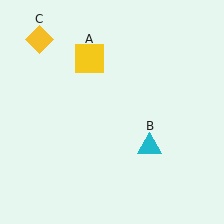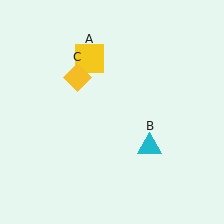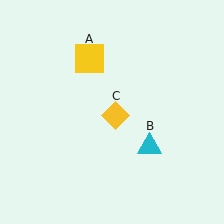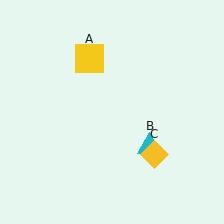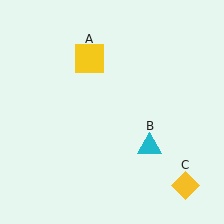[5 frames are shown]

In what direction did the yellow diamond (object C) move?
The yellow diamond (object C) moved down and to the right.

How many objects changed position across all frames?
1 object changed position: yellow diamond (object C).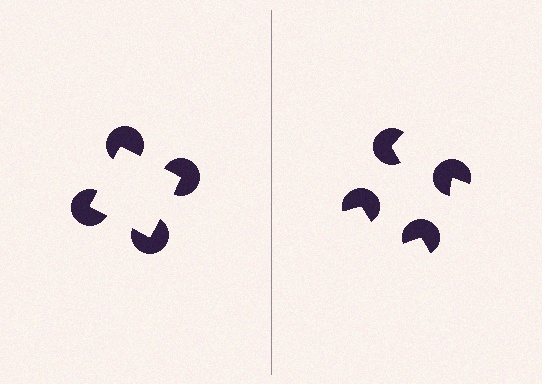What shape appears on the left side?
An illusory square.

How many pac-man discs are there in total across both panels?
8 — 4 on each side.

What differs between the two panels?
The pac-man discs are positioned identically on both sides; only the wedge orientations differ. On the left they align to a square; on the right they are misaligned.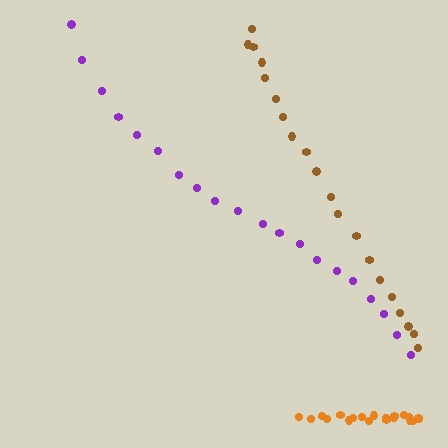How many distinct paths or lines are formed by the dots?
There are 3 distinct paths.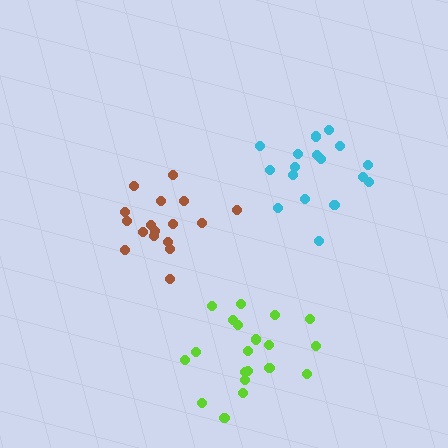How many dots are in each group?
Group 1: 17 dots, Group 2: 20 dots, Group 3: 17 dots (54 total).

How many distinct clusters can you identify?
There are 3 distinct clusters.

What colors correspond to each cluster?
The clusters are colored: brown, lime, cyan.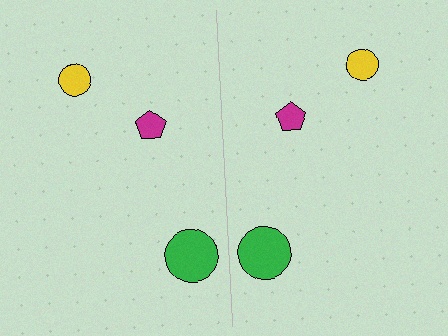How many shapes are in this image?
There are 6 shapes in this image.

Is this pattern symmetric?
Yes, this pattern has bilateral (reflection) symmetry.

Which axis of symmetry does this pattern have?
The pattern has a vertical axis of symmetry running through the center of the image.